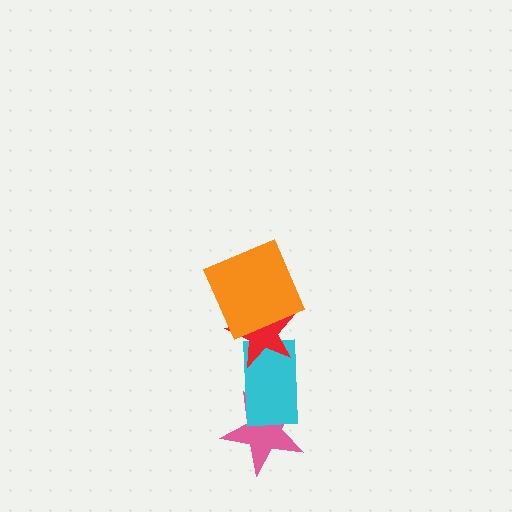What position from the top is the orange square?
The orange square is 1st from the top.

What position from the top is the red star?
The red star is 2nd from the top.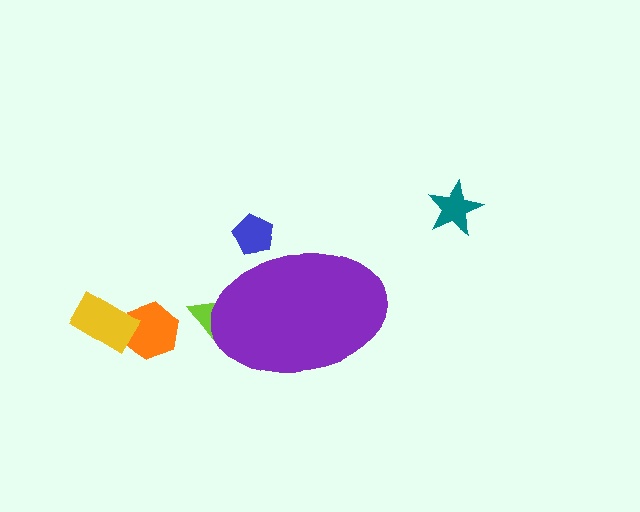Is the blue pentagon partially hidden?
Yes, the blue pentagon is partially hidden behind the purple ellipse.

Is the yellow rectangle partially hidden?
No, the yellow rectangle is fully visible.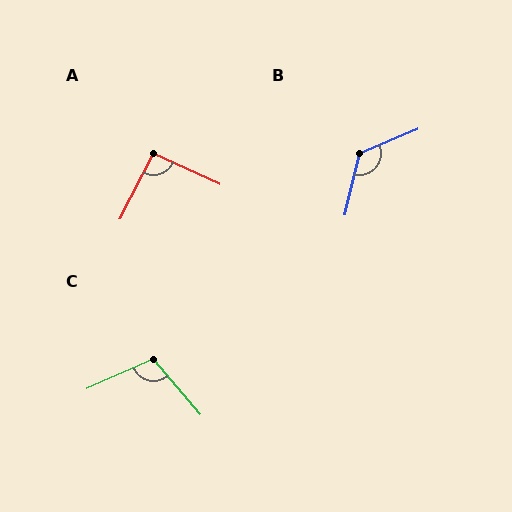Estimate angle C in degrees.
Approximately 107 degrees.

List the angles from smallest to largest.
A (93°), C (107°), B (126°).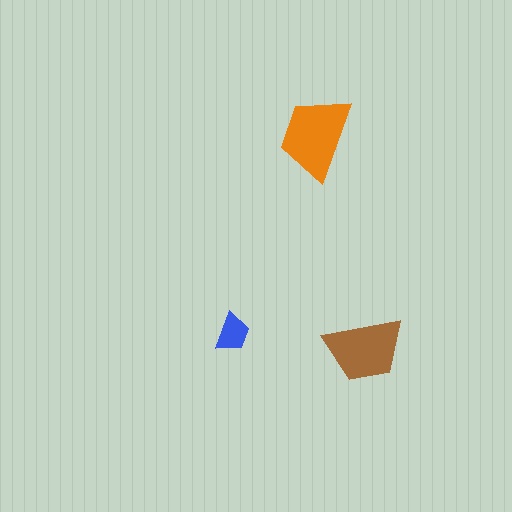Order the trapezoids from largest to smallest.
the orange one, the brown one, the blue one.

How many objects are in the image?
There are 3 objects in the image.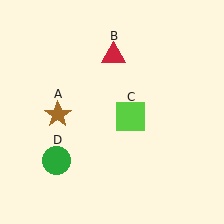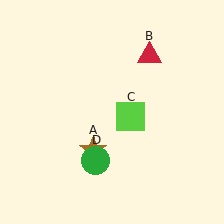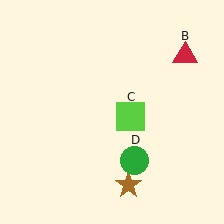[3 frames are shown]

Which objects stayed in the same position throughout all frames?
Lime square (object C) remained stationary.